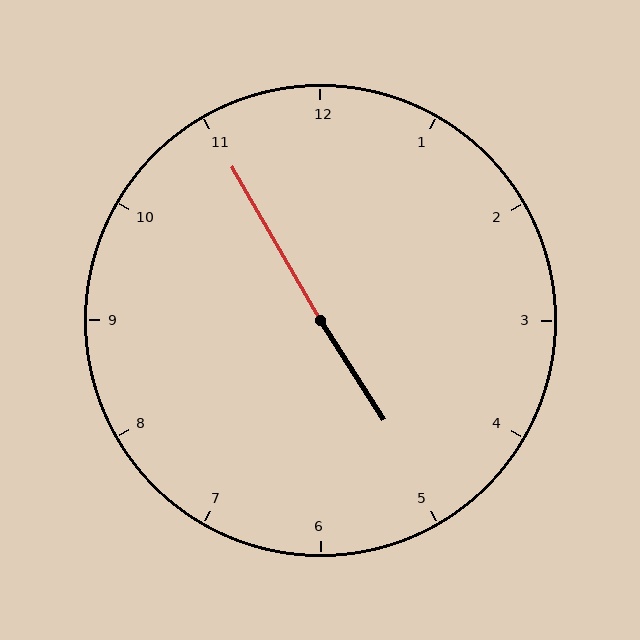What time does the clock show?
4:55.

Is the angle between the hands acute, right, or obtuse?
It is obtuse.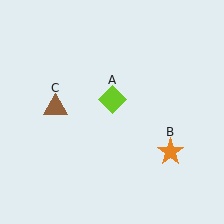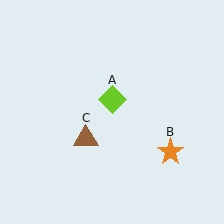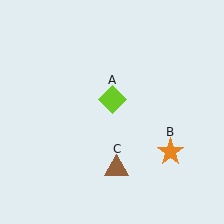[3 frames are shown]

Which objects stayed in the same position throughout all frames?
Lime diamond (object A) and orange star (object B) remained stationary.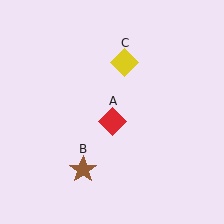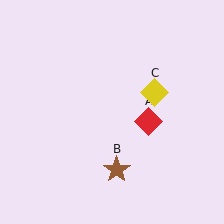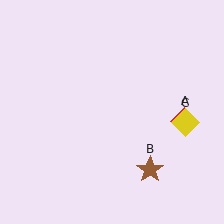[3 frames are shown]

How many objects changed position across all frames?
3 objects changed position: red diamond (object A), brown star (object B), yellow diamond (object C).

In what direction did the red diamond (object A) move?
The red diamond (object A) moved right.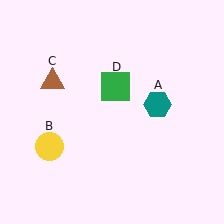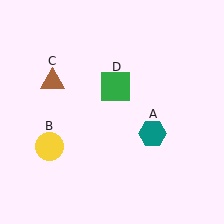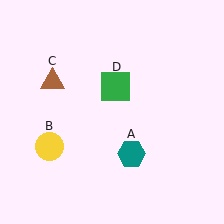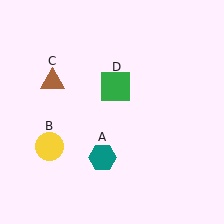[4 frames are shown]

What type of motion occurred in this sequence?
The teal hexagon (object A) rotated clockwise around the center of the scene.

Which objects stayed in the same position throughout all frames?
Yellow circle (object B) and brown triangle (object C) and green square (object D) remained stationary.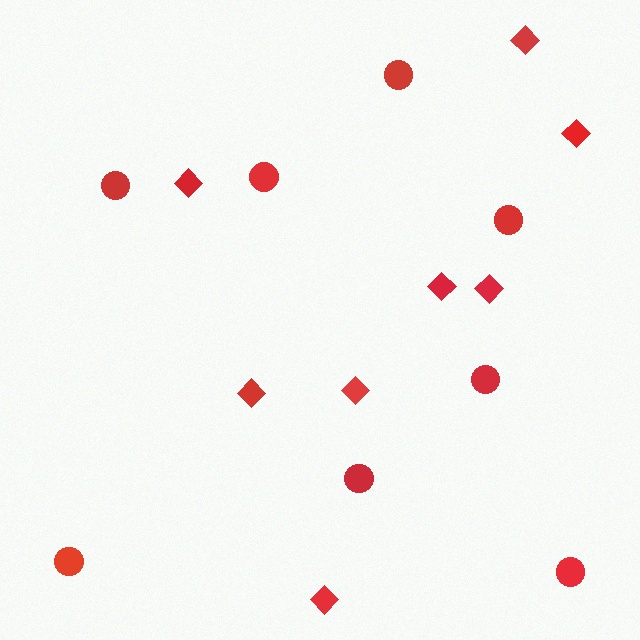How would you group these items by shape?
There are 2 groups: one group of circles (8) and one group of diamonds (8).